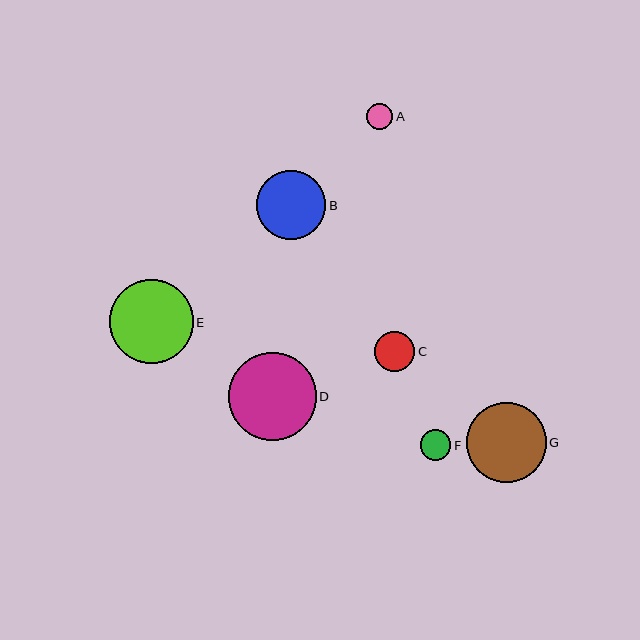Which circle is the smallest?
Circle A is the smallest with a size of approximately 26 pixels.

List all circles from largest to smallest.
From largest to smallest: D, E, G, B, C, F, A.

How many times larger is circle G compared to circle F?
Circle G is approximately 2.6 times the size of circle F.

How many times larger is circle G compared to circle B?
Circle G is approximately 1.1 times the size of circle B.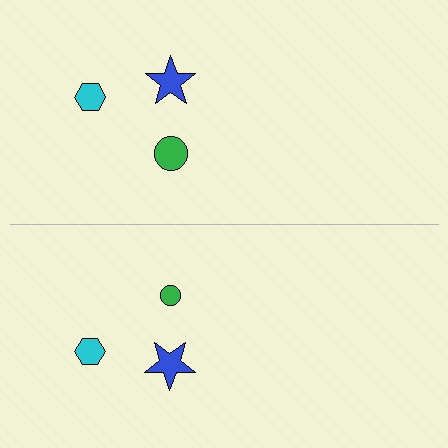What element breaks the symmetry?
The green circle on the bottom side has a different size than its mirror counterpart.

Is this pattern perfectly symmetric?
No, the pattern is not perfectly symmetric. The green circle on the bottom side has a different size than its mirror counterpart.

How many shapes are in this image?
There are 6 shapes in this image.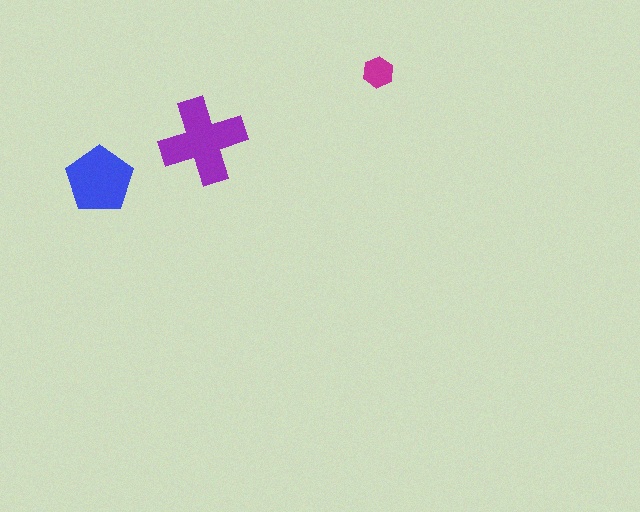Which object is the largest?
The purple cross.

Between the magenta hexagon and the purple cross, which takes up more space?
The purple cross.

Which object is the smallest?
The magenta hexagon.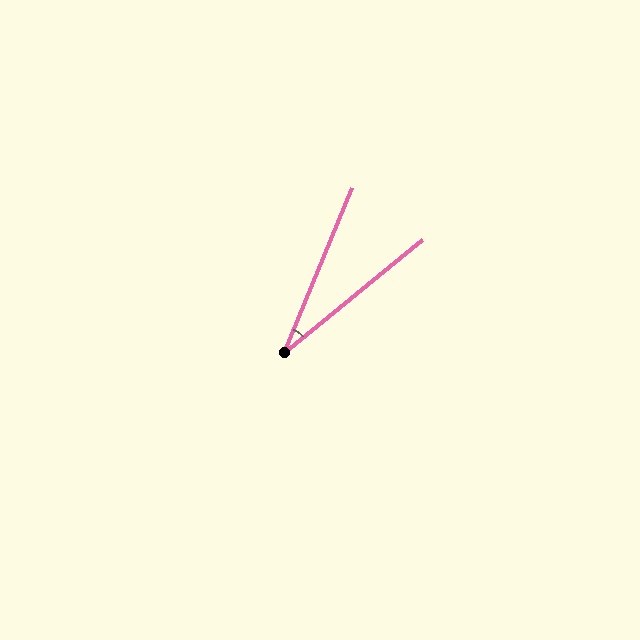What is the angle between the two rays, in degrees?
Approximately 28 degrees.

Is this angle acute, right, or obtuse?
It is acute.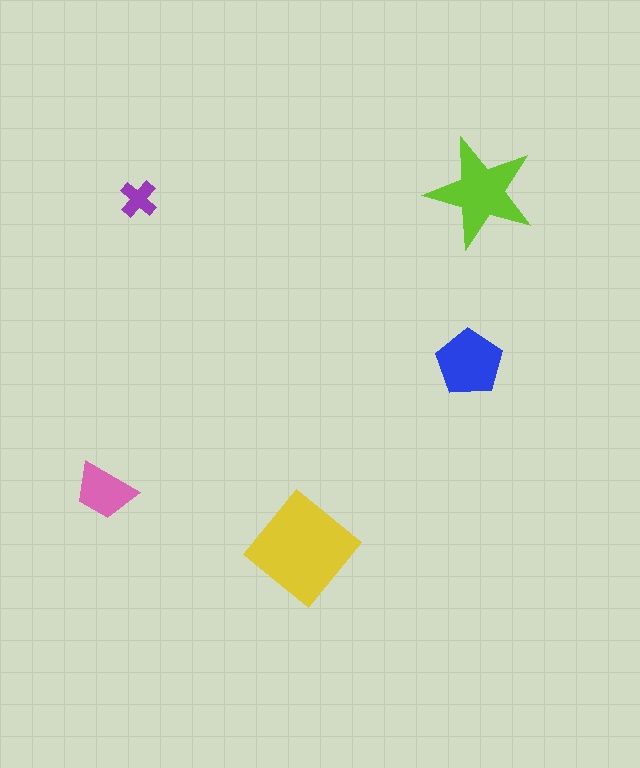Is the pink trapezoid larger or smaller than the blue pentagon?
Smaller.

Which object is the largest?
The yellow diamond.